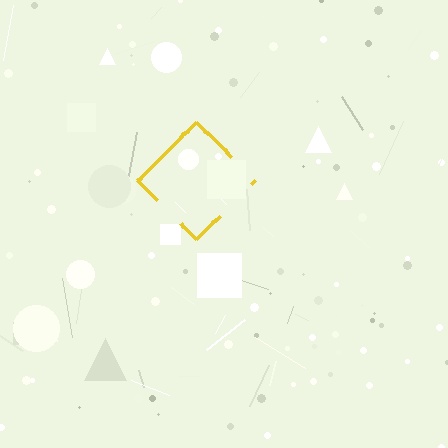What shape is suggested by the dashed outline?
The dashed outline suggests a diamond.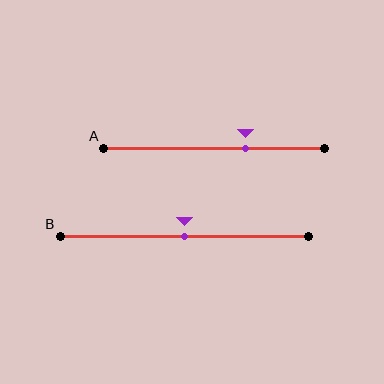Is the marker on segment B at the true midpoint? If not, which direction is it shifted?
Yes, the marker on segment B is at the true midpoint.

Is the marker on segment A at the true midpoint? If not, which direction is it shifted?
No, the marker on segment A is shifted to the right by about 15% of the segment length.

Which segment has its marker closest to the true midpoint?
Segment B has its marker closest to the true midpoint.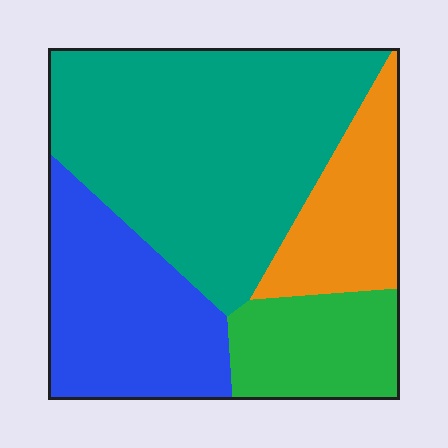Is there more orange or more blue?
Blue.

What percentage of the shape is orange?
Orange takes up about one sixth (1/6) of the shape.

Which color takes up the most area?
Teal, at roughly 45%.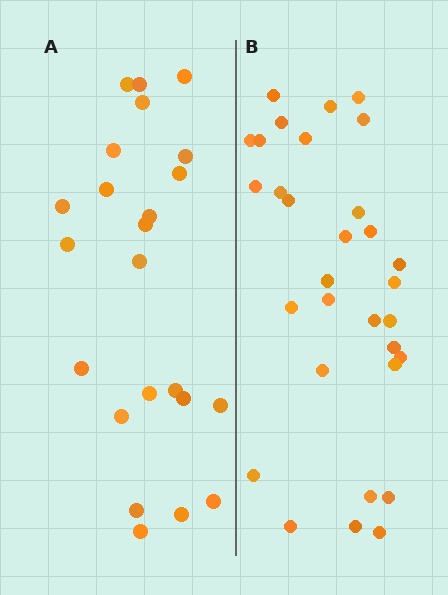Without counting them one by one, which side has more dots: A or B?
Region B (the right region) has more dots.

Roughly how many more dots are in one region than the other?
Region B has roughly 8 or so more dots than region A.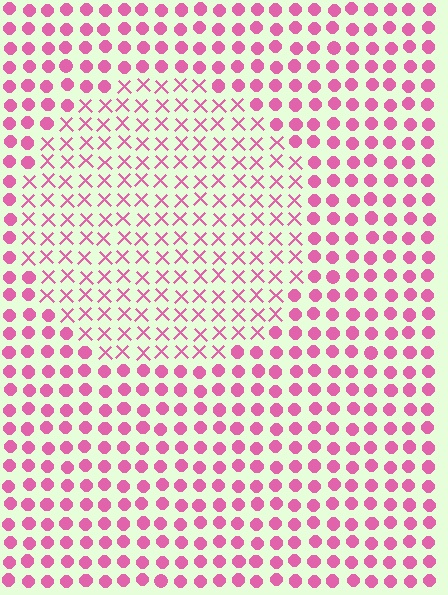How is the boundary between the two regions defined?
The boundary is defined by a change in element shape: X marks inside vs. circles outside. All elements share the same color and spacing.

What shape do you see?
I see a circle.